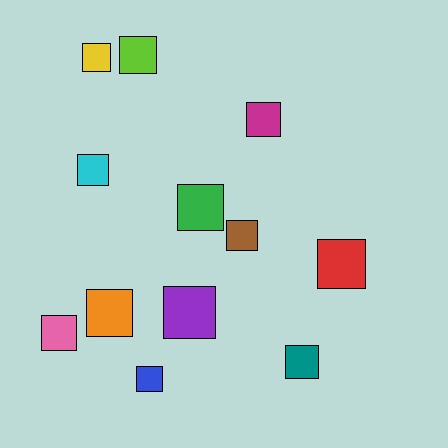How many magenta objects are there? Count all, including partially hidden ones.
There is 1 magenta object.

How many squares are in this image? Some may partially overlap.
There are 12 squares.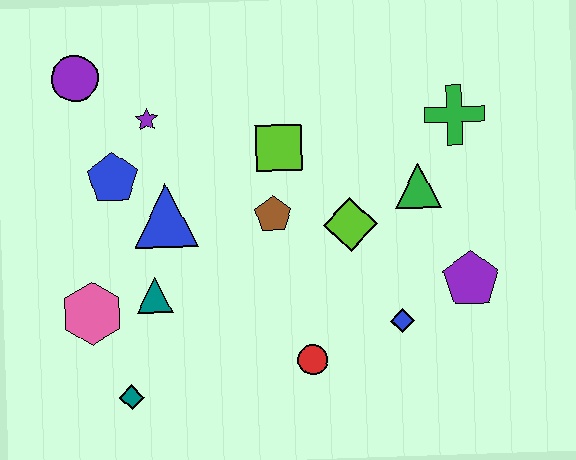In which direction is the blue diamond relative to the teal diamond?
The blue diamond is to the right of the teal diamond.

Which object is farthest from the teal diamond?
The green cross is farthest from the teal diamond.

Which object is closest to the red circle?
The blue diamond is closest to the red circle.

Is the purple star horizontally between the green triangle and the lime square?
No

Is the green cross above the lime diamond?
Yes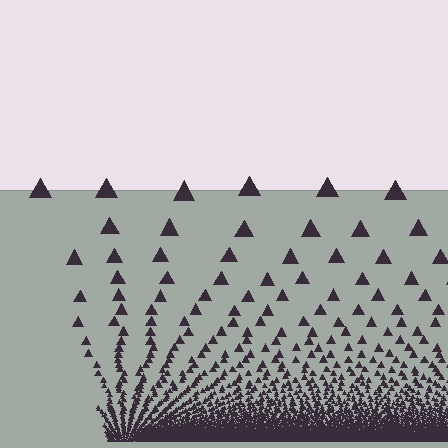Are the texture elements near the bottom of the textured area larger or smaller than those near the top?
Smaller. The gradient is inverted — elements near the bottom are smaller and denser.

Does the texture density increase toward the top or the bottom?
Density increases toward the bottom.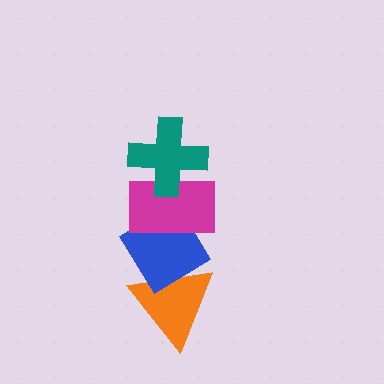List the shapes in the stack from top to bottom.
From top to bottom: the teal cross, the magenta rectangle, the blue diamond, the orange triangle.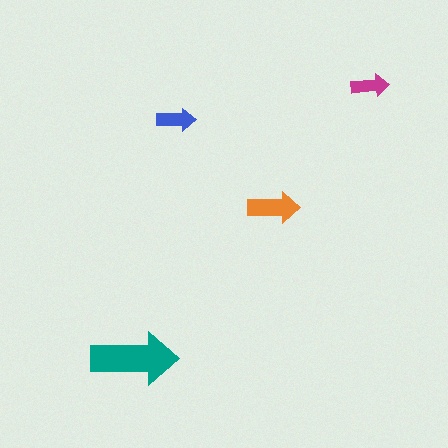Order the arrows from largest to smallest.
the teal one, the orange one, the blue one, the magenta one.